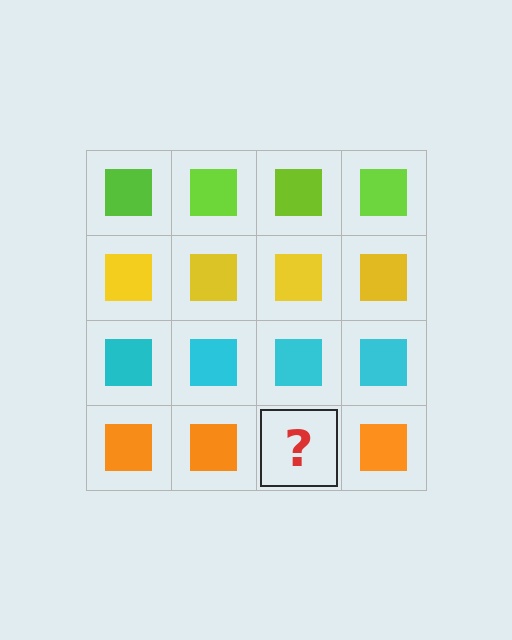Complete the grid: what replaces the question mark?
The question mark should be replaced with an orange square.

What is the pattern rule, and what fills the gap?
The rule is that each row has a consistent color. The gap should be filled with an orange square.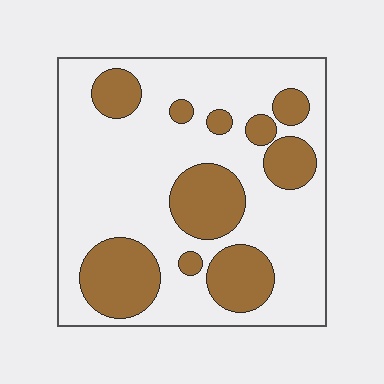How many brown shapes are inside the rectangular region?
10.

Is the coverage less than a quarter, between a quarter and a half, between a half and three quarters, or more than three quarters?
Between a quarter and a half.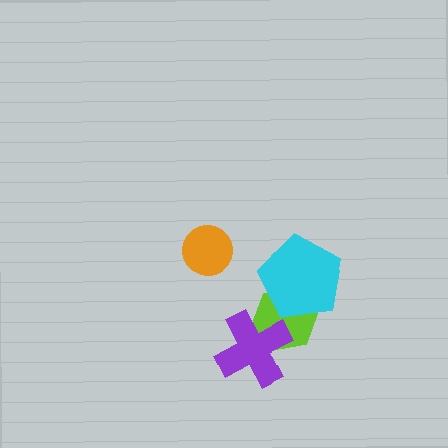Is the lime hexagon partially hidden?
Yes, it is partially covered by another shape.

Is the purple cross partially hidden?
No, no other shape covers it.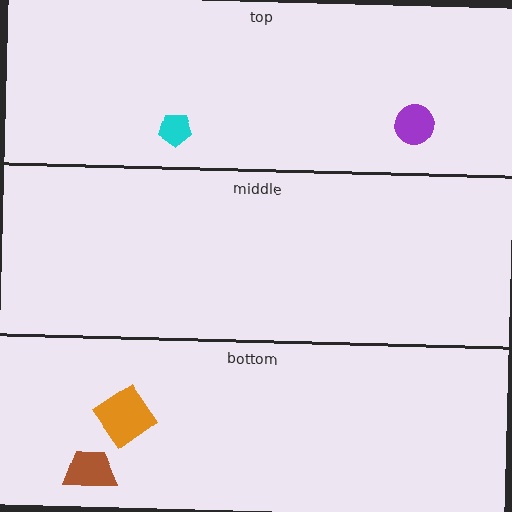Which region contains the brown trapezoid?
The bottom region.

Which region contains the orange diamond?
The bottom region.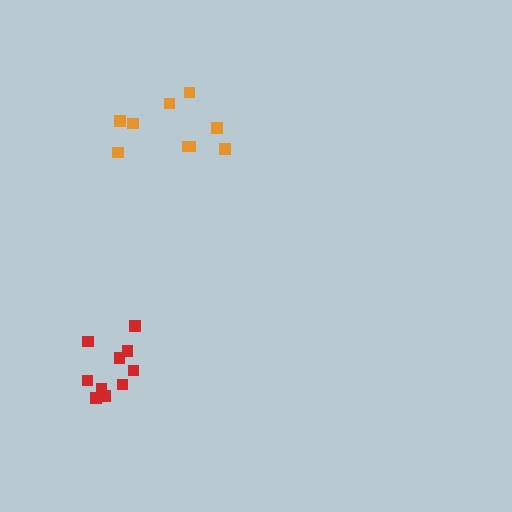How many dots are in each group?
Group 1: 9 dots, Group 2: 10 dots (19 total).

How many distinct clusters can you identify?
There are 2 distinct clusters.